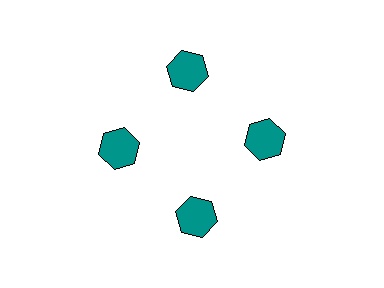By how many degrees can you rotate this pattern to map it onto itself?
The pattern maps onto itself every 90 degrees of rotation.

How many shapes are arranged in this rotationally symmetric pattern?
There are 4 shapes, arranged in 4 groups of 1.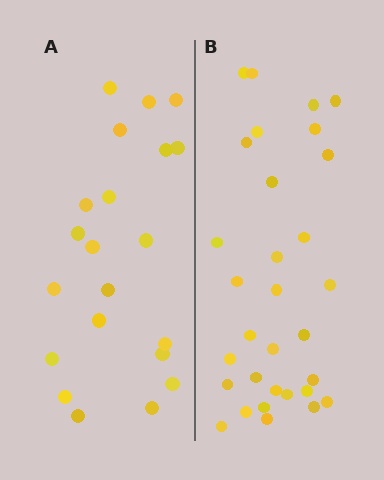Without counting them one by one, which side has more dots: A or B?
Region B (the right region) has more dots.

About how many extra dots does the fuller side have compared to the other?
Region B has roughly 10 or so more dots than region A.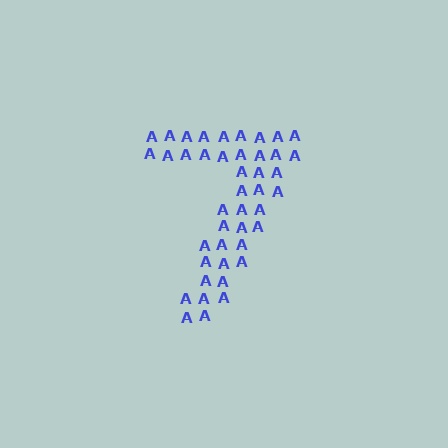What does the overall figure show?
The overall figure shows the digit 7.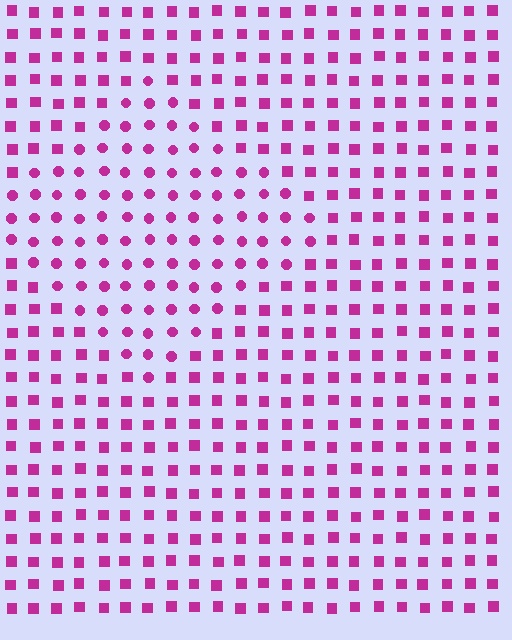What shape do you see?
I see a diamond.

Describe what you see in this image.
The image is filled with small magenta elements arranged in a uniform grid. A diamond-shaped region contains circles, while the surrounding area contains squares. The boundary is defined purely by the change in element shape.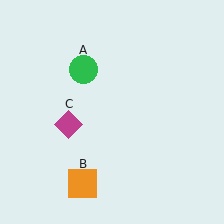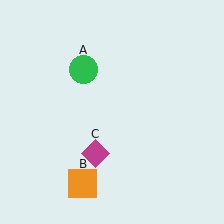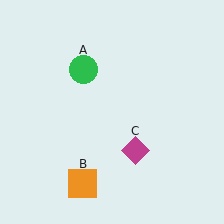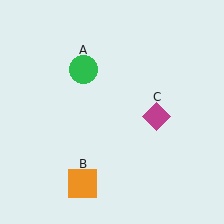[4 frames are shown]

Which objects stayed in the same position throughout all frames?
Green circle (object A) and orange square (object B) remained stationary.